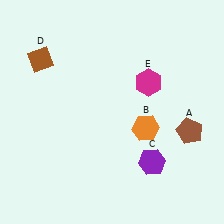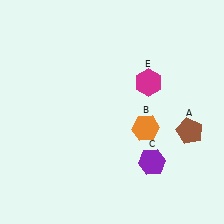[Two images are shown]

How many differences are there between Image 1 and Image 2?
There is 1 difference between the two images.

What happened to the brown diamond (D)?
The brown diamond (D) was removed in Image 2. It was in the top-left area of Image 1.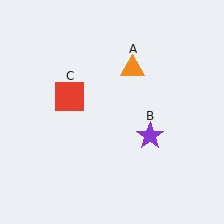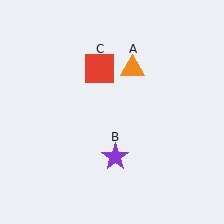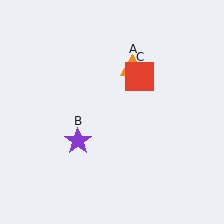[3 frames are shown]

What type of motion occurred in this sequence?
The purple star (object B), red square (object C) rotated clockwise around the center of the scene.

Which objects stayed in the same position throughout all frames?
Orange triangle (object A) remained stationary.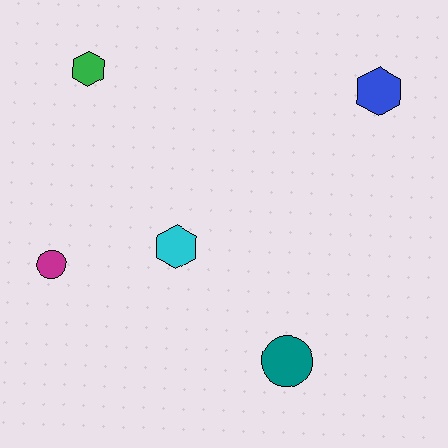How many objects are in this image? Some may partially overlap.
There are 5 objects.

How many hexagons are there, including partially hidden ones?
There are 3 hexagons.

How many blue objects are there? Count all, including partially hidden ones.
There is 1 blue object.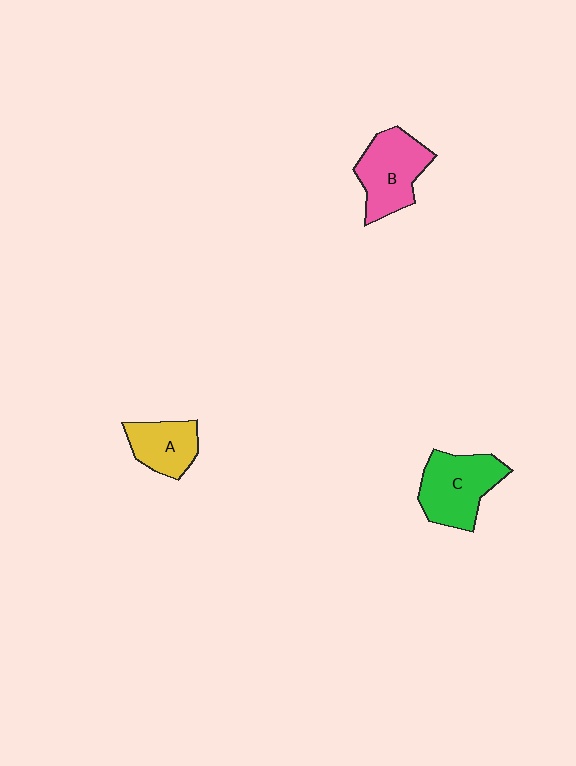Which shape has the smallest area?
Shape A (yellow).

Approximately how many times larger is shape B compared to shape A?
Approximately 1.4 times.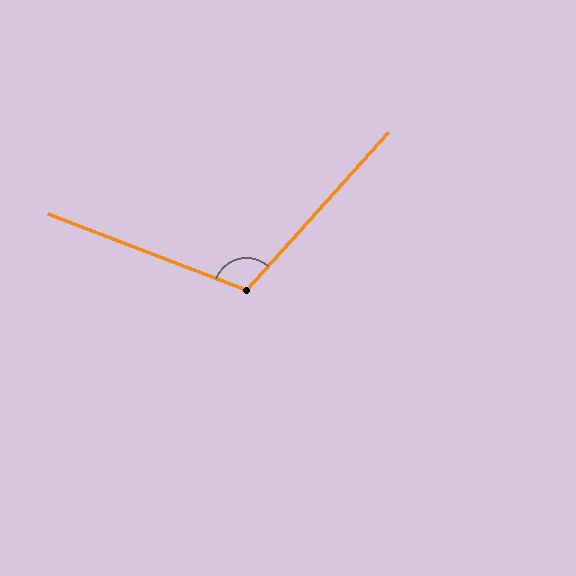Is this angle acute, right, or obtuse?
It is obtuse.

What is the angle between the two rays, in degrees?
Approximately 111 degrees.